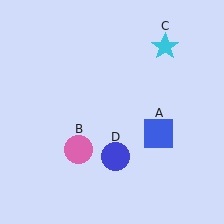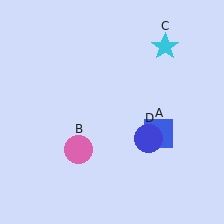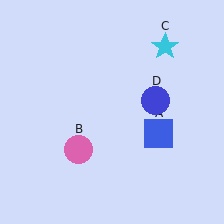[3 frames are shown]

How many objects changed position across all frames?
1 object changed position: blue circle (object D).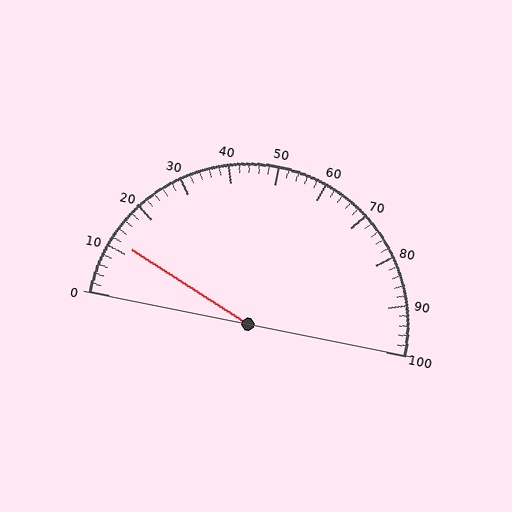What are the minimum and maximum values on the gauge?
The gauge ranges from 0 to 100.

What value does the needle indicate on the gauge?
The needle indicates approximately 12.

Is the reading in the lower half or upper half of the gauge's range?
The reading is in the lower half of the range (0 to 100).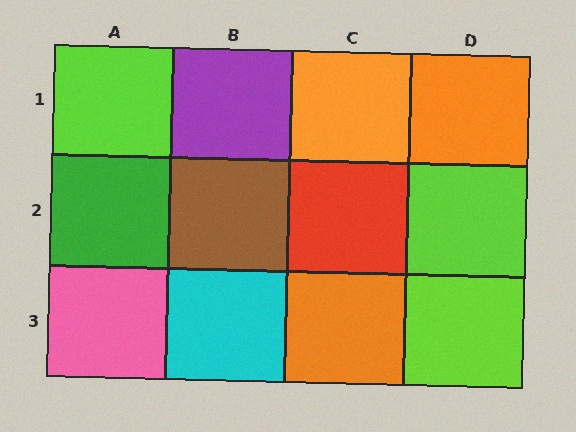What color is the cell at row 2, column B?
Brown.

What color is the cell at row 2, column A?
Green.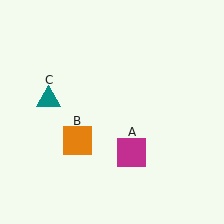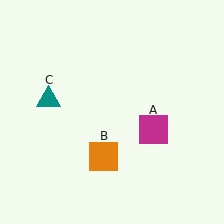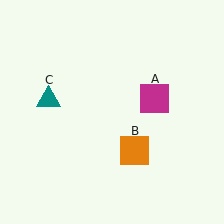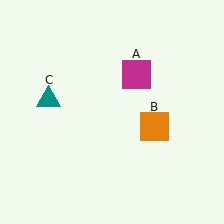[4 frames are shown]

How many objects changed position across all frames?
2 objects changed position: magenta square (object A), orange square (object B).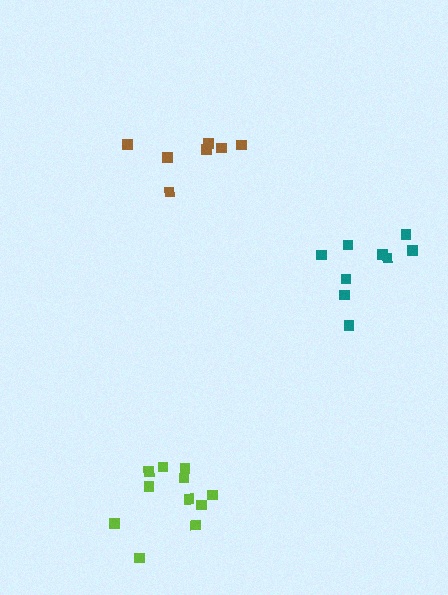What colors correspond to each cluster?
The clusters are colored: brown, lime, teal.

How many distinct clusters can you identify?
There are 3 distinct clusters.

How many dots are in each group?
Group 1: 7 dots, Group 2: 11 dots, Group 3: 9 dots (27 total).